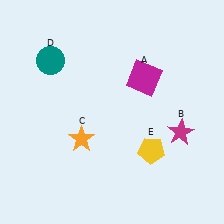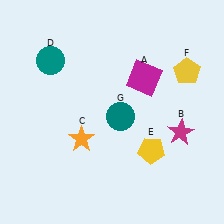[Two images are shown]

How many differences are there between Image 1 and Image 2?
There are 2 differences between the two images.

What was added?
A yellow pentagon (F), a teal circle (G) were added in Image 2.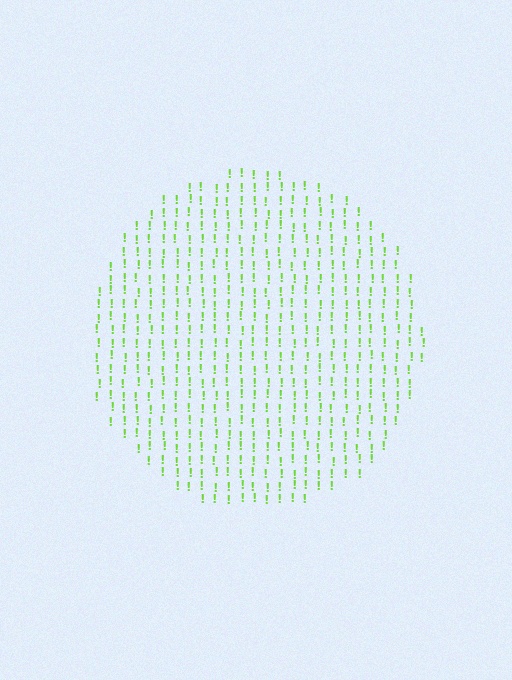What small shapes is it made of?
It is made of small exclamation marks.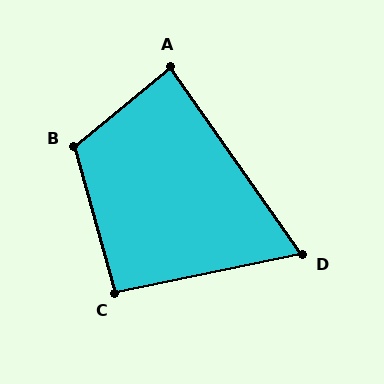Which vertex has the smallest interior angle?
D, at approximately 67 degrees.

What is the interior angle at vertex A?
Approximately 86 degrees (approximately right).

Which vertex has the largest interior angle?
B, at approximately 113 degrees.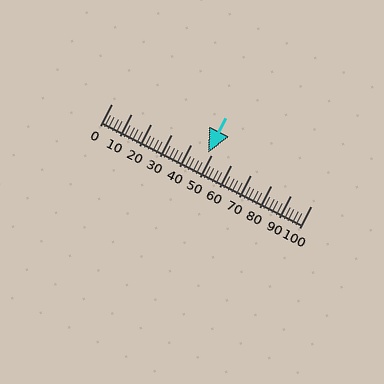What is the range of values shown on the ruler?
The ruler shows values from 0 to 100.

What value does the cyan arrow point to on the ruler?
The cyan arrow points to approximately 48.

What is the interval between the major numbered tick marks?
The major tick marks are spaced 10 units apart.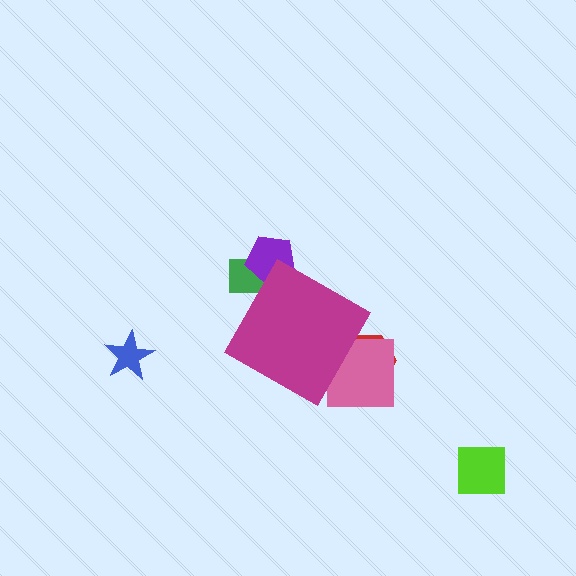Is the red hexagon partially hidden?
Yes, the red hexagon is partially hidden behind the magenta diamond.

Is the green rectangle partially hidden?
Yes, the green rectangle is partially hidden behind the magenta diamond.